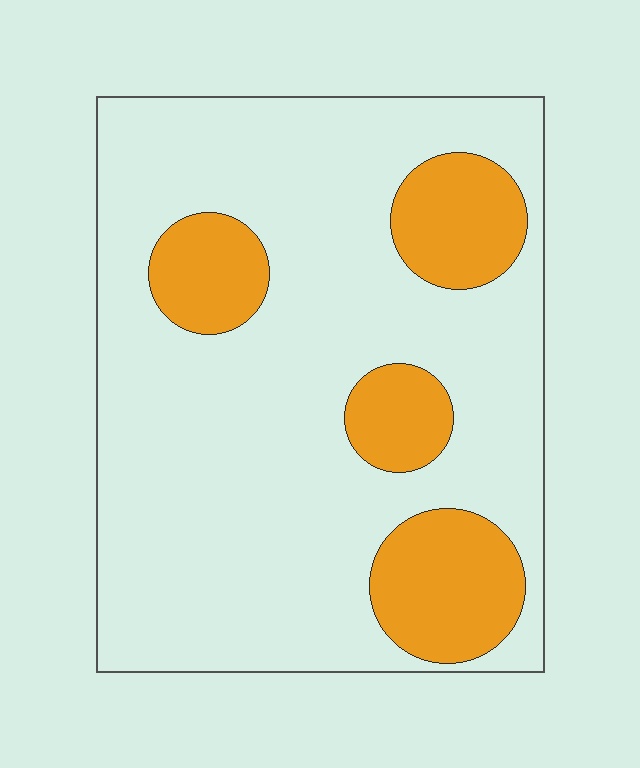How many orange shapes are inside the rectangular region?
4.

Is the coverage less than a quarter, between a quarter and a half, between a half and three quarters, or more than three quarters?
Less than a quarter.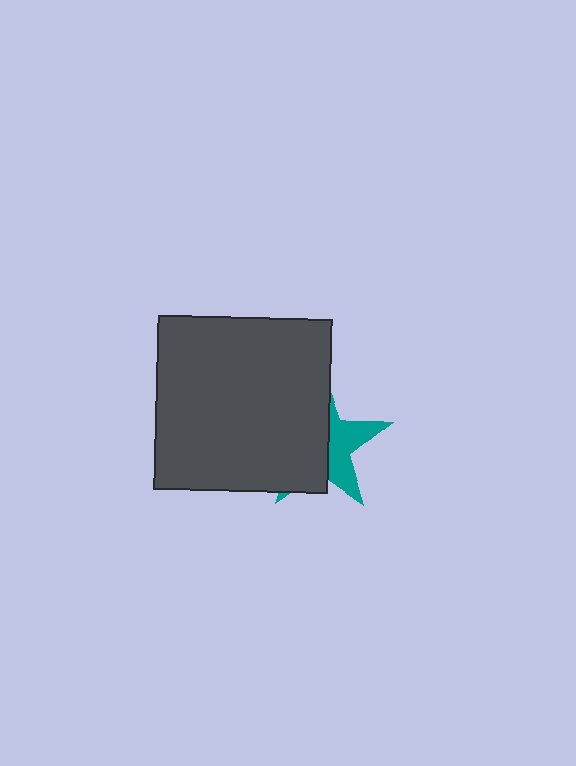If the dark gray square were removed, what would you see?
You would see the complete teal star.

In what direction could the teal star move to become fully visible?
The teal star could move right. That would shift it out from behind the dark gray square entirely.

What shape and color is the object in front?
The object in front is a dark gray square.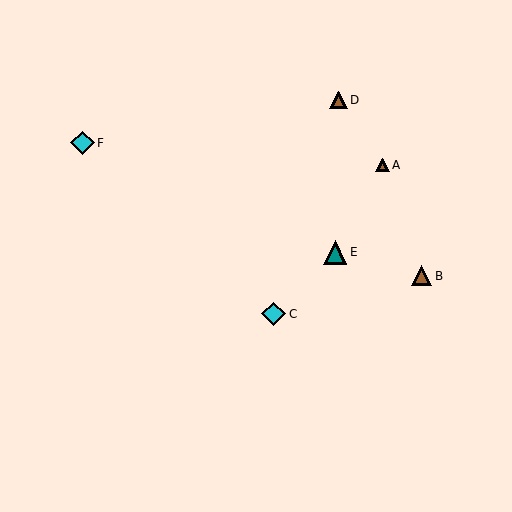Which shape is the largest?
The cyan diamond (labeled C) is the largest.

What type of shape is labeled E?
Shape E is a teal triangle.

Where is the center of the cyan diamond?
The center of the cyan diamond is at (274, 314).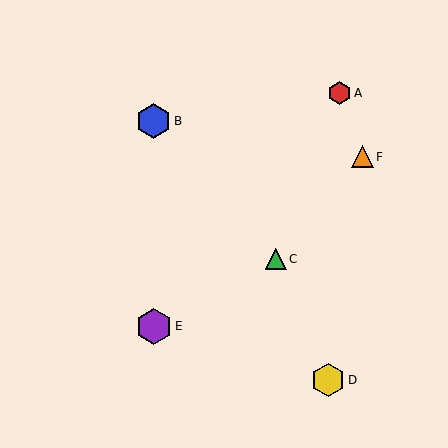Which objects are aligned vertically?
Objects B, E are aligned vertically.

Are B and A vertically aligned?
No, B is at x≈154 and A is at x≈340.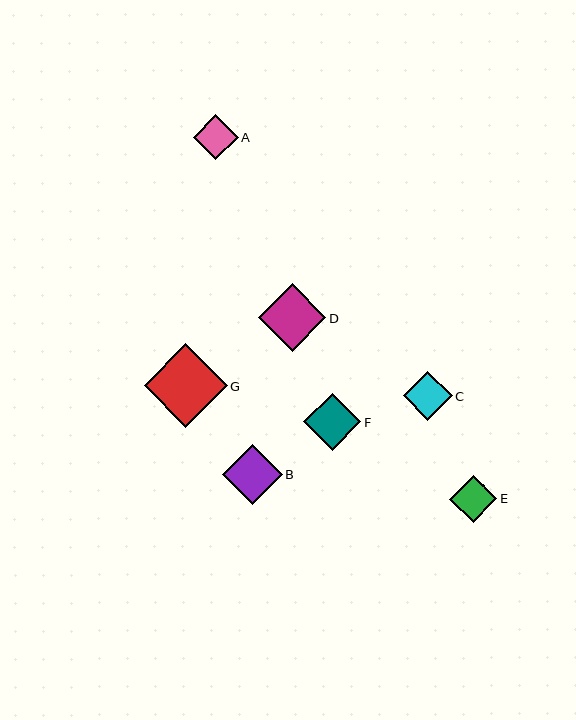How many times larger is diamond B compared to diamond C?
Diamond B is approximately 1.2 times the size of diamond C.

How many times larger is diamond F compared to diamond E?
Diamond F is approximately 1.2 times the size of diamond E.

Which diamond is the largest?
Diamond G is the largest with a size of approximately 83 pixels.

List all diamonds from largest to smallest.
From largest to smallest: G, D, B, F, C, E, A.